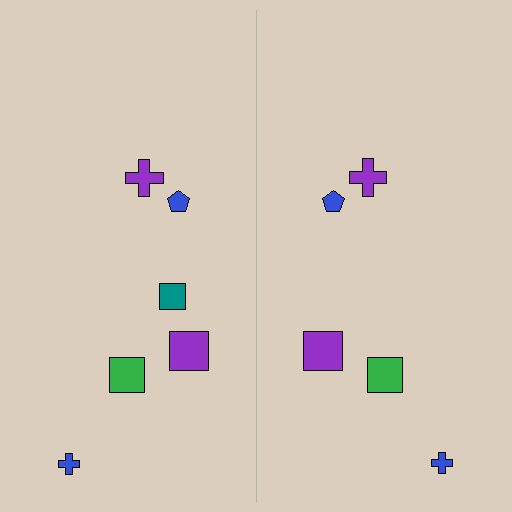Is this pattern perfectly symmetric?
No, the pattern is not perfectly symmetric. A teal square is missing from the right side.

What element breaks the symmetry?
A teal square is missing from the right side.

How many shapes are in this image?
There are 11 shapes in this image.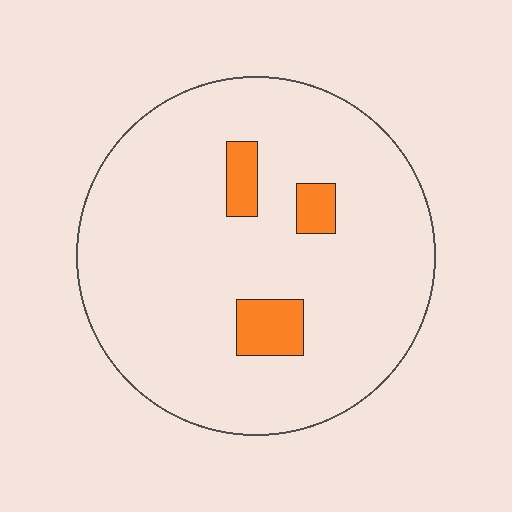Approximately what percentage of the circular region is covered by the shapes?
Approximately 10%.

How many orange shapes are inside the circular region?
3.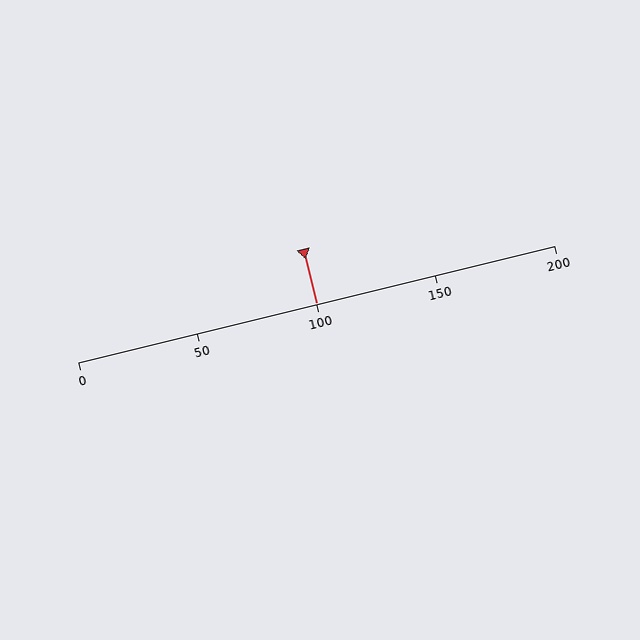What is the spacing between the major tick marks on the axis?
The major ticks are spaced 50 apart.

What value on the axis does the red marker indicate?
The marker indicates approximately 100.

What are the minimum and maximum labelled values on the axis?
The axis runs from 0 to 200.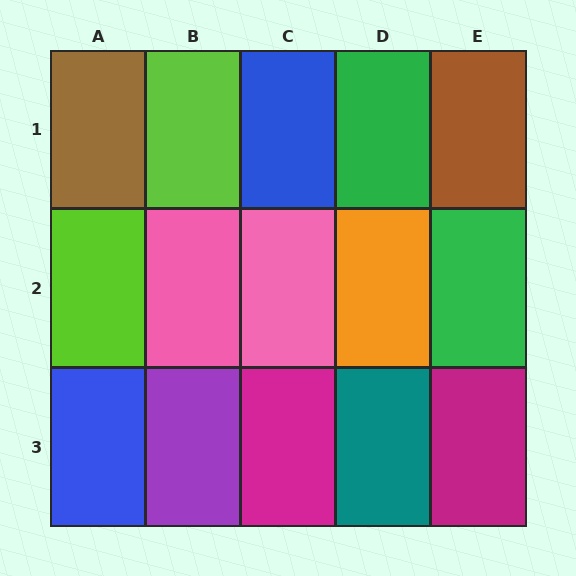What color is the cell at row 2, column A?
Lime.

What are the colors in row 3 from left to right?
Blue, purple, magenta, teal, magenta.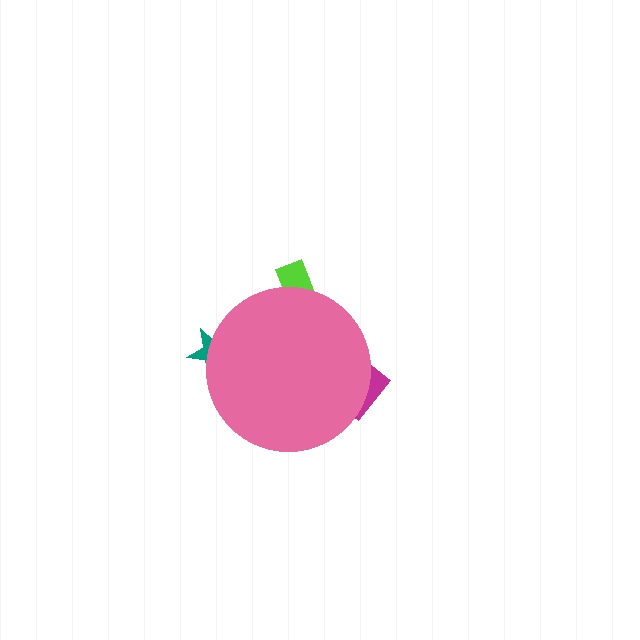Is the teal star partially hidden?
Yes, the teal star is partially hidden behind the pink circle.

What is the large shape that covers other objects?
A pink circle.